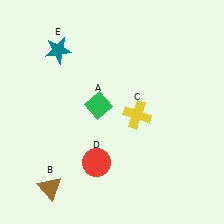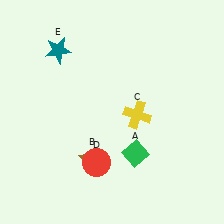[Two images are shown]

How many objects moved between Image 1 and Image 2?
2 objects moved between the two images.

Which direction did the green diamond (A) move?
The green diamond (A) moved down.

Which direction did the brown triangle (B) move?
The brown triangle (B) moved right.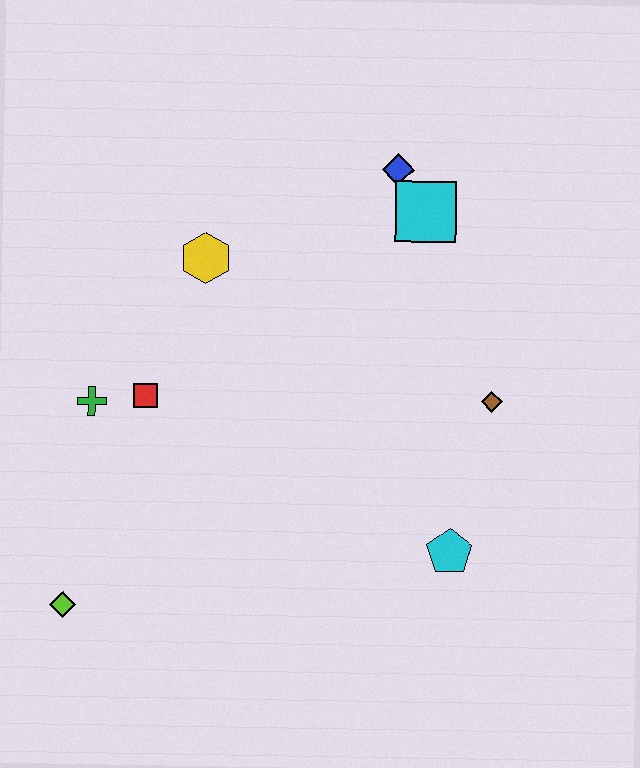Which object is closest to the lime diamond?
The green cross is closest to the lime diamond.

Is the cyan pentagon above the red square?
No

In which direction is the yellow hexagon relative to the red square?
The yellow hexagon is above the red square.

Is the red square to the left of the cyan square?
Yes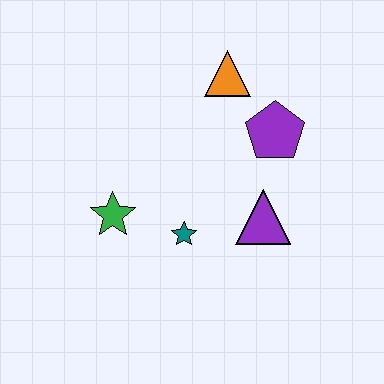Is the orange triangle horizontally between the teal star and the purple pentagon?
Yes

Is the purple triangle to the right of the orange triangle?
Yes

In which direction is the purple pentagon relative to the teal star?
The purple pentagon is above the teal star.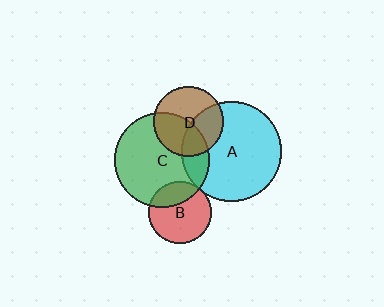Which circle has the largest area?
Circle A (cyan).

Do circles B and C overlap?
Yes.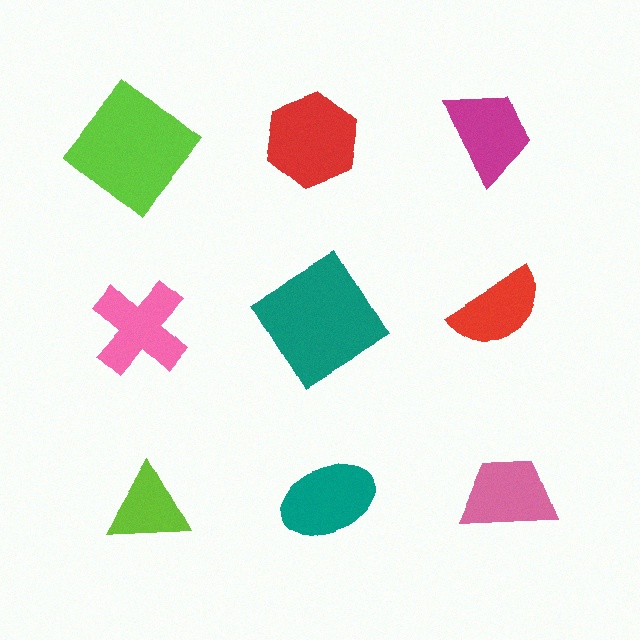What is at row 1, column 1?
A lime diamond.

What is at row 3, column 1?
A lime triangle.